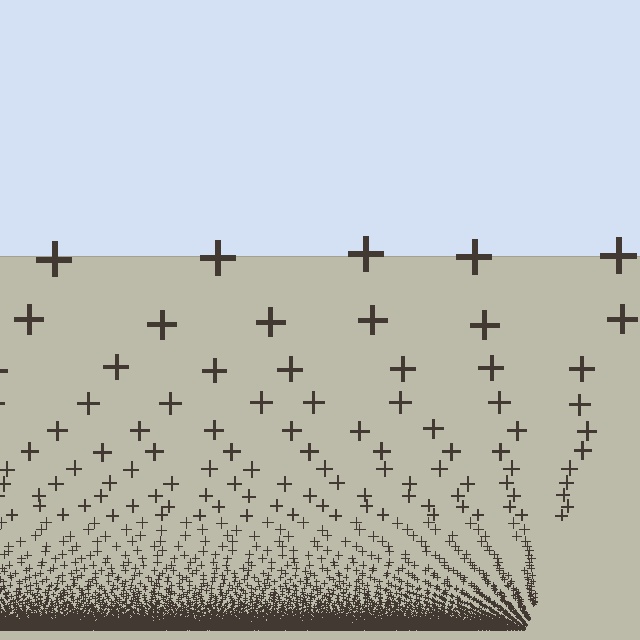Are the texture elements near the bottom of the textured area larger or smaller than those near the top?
Smaller. The gradient is inverted — elements near the bottom are smaller and denser.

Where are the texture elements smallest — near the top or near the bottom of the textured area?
Near the bottom.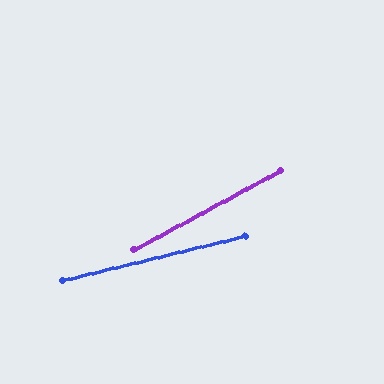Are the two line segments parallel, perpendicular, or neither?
Neither parallel nor perpendicular — they differ by about 15°.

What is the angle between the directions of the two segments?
Approximately 15 degrees.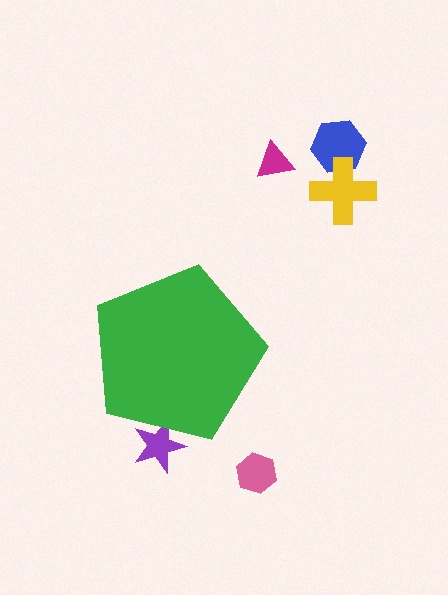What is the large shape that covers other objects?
A green pentagon.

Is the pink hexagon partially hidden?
No, the pink hexagon is fully visible.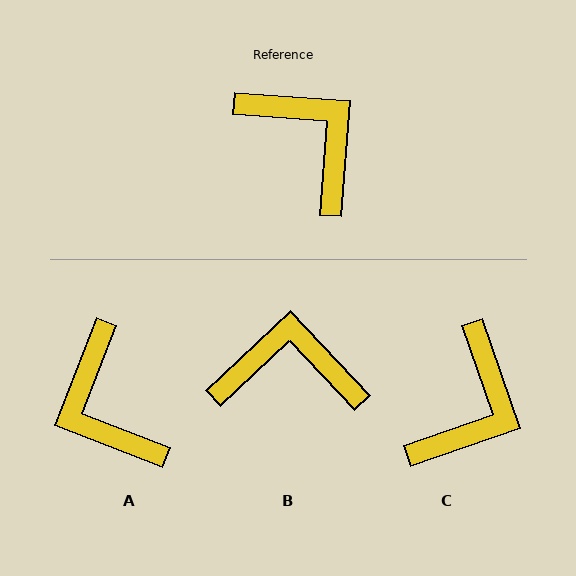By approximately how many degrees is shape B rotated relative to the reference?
Approximately 47 degrees counter-clockwise.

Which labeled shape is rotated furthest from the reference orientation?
A, about 163 degrees away.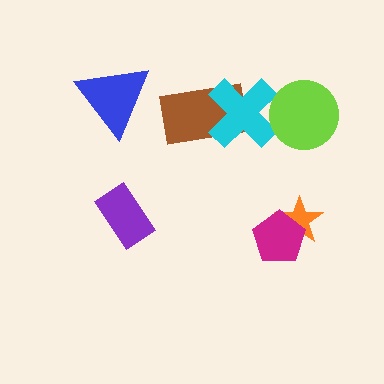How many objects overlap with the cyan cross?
2 objects overlap with the cyan cross.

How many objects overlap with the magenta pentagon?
1 object overlaps with the magenta pentagon.